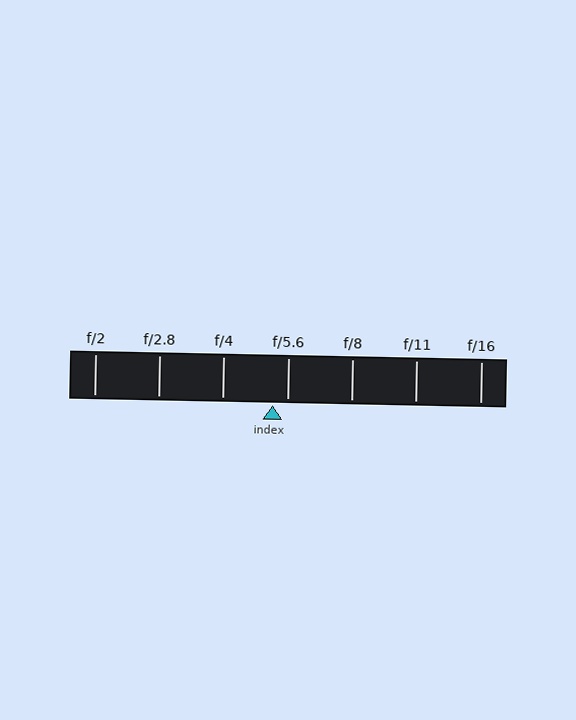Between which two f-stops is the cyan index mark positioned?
The index mark is between f/4 and f/5.6.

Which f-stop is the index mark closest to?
The index mark is closest to f/5.6.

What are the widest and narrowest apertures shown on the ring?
The widest aperture shown is f/2 and the narrowest is f/16.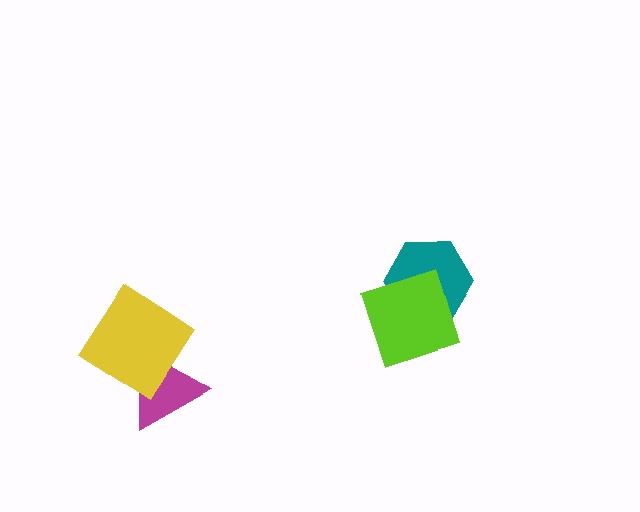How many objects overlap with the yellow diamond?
1 object overlaps with the yellow diamond.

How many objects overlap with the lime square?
1 object overlaps with the lime square.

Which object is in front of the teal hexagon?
The lime square is in front of the teal hexagon.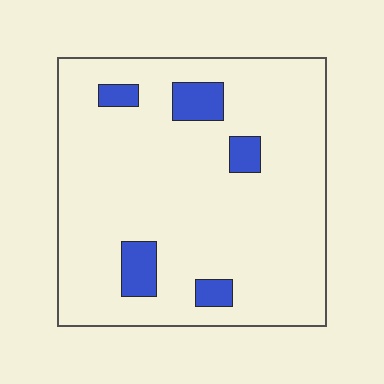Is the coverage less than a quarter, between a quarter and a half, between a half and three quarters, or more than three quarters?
Less than a quarter.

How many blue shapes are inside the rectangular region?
5.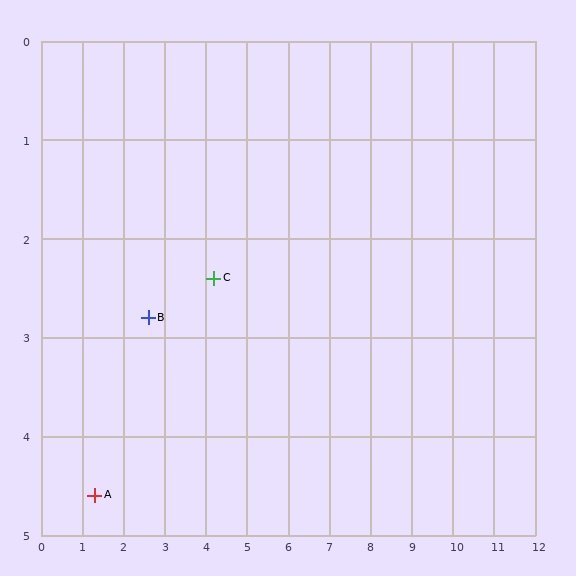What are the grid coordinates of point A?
Point A is at approximately (1.3, 4.6).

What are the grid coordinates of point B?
Point B is at approximately (2.6, 2.8).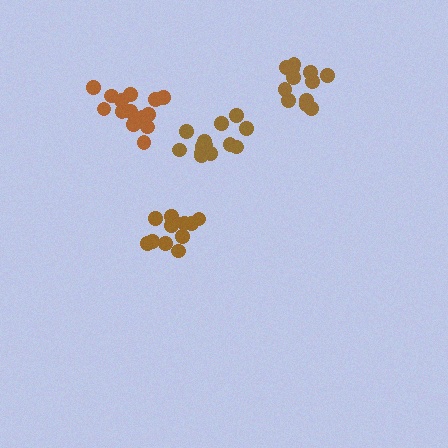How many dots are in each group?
Group 1: 12 dots, Group 2: 15 dots, Group 3: 15 dots, Group 4: 12 dots (54 total).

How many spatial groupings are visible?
There are 4 spatial groupings.